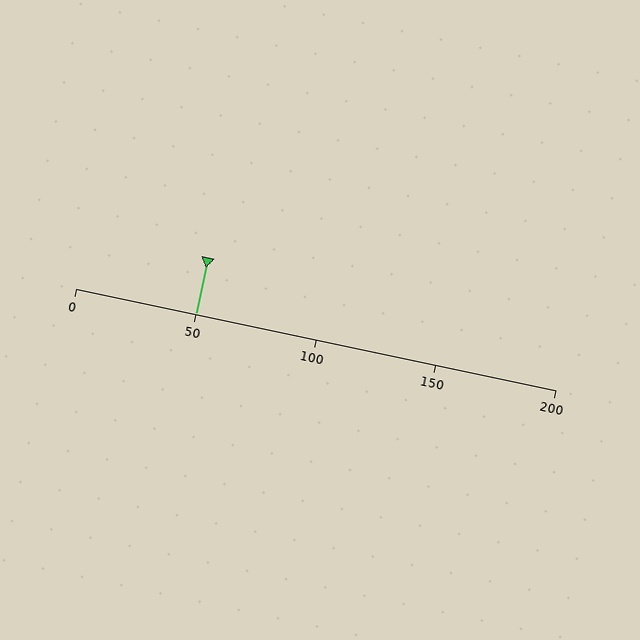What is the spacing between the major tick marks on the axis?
The major ticks are spaced 50 apart.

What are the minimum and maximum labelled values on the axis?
The axis runs from 0 to 200.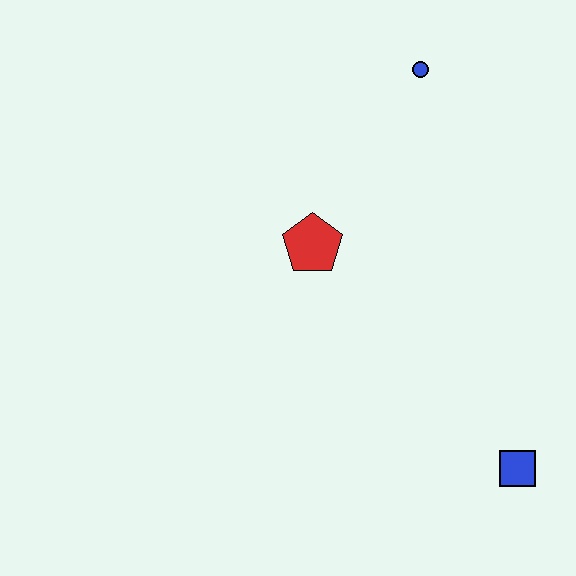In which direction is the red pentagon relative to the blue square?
The red pentagon is above the blue square.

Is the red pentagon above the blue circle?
No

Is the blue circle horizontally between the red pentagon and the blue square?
Yes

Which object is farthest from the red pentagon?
The blue square is farthest from the red pentagon.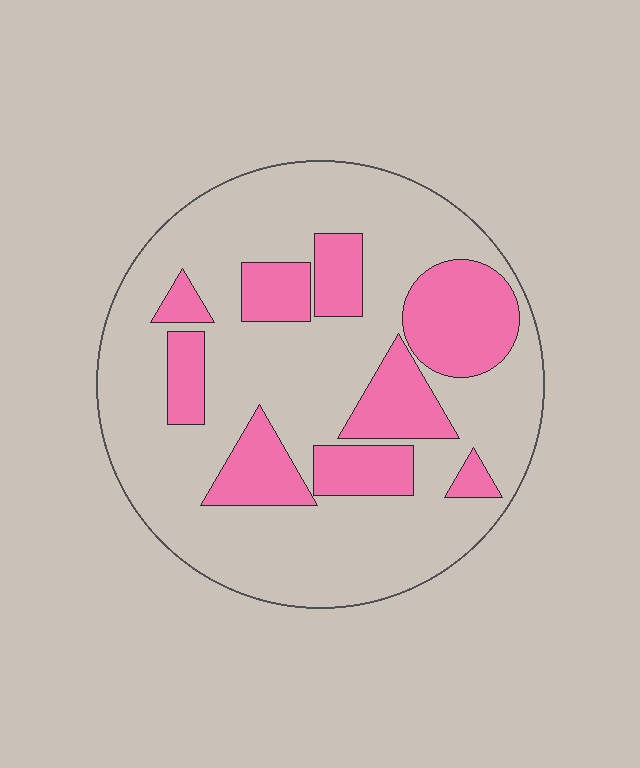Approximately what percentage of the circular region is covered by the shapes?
Approximately 30%.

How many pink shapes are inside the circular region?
9.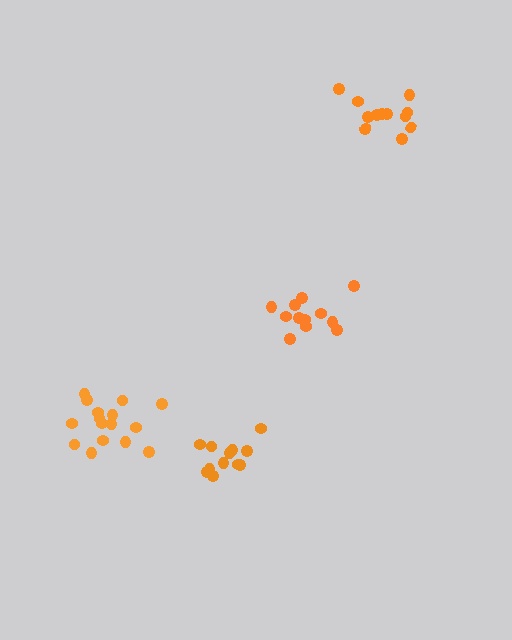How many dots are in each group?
Group 1: 12 dots, Group 2: 12 dots, Group 3: 16 dots, Group 4: 12 dots (52 total).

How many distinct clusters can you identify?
There are 4 distinct clusters.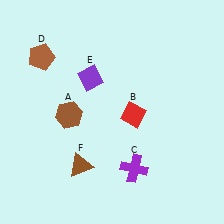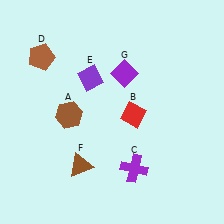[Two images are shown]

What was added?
A purple diamond (G) was added in Image 2.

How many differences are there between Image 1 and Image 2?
There is 1 difference between the two images.